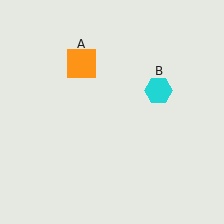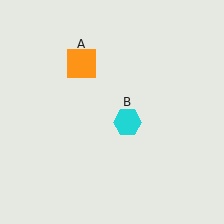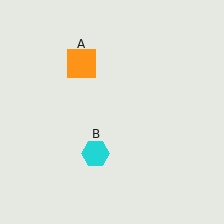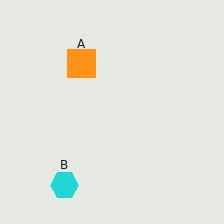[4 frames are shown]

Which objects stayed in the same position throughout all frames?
Orange square (object A) remained stationary.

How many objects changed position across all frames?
1 object changed position: cyan hexagon (object B).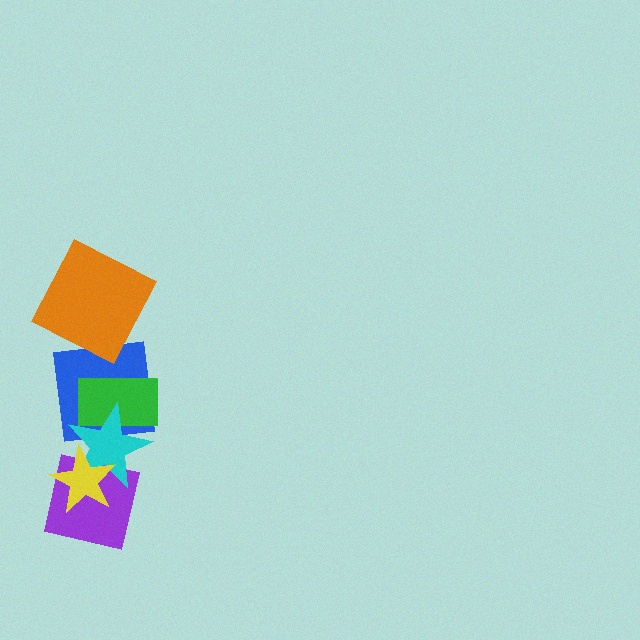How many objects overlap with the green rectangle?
2 objects overlap with the green rectangle.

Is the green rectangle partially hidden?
Yes, it is partially covered by another shape.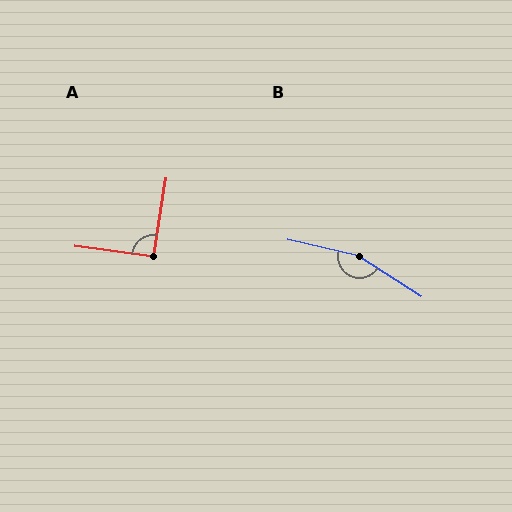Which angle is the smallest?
A, at approximately 92 degrees.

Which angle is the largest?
B, at approximately 160 degrees.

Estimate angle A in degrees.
Approximately 92 degrees.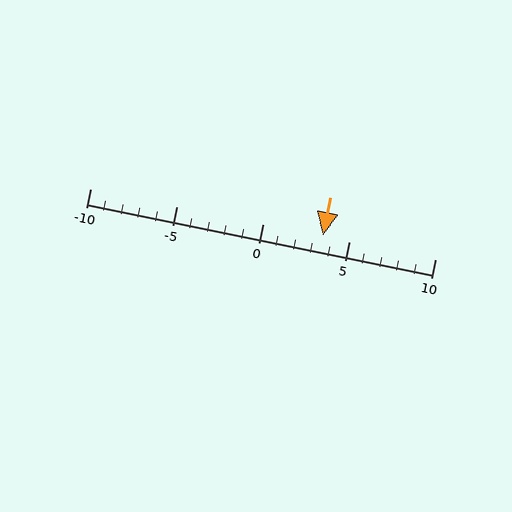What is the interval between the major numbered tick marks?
The major tick marks are spaced 5 units apart.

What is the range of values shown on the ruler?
The ruler shows values from -10 to 10.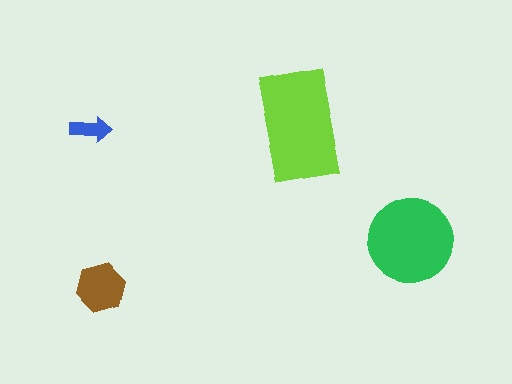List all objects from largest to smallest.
The lime rectangle, the green circle, the brown hexagon, the blue arrow.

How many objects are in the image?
There are 4 objects in the image.